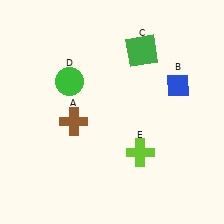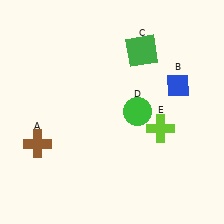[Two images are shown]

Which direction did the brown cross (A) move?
The brown cross (A) moved left.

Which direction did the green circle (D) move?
The green circle (D) moved right.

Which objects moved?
The objects that moved are: the brown cross (A), the green circle (D), the lime cross (E).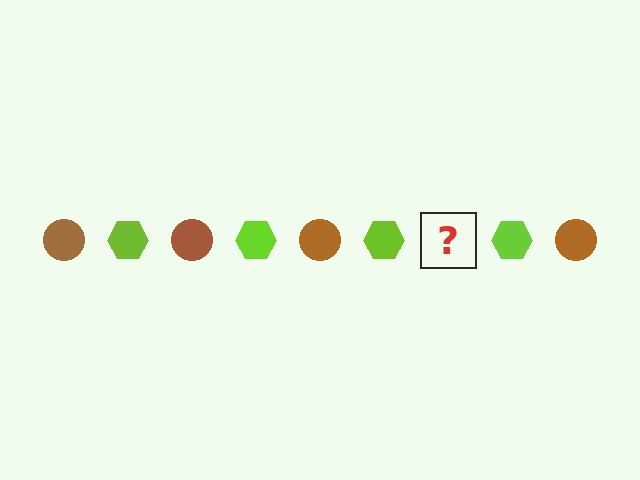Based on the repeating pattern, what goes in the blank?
The blank should be a brown circle.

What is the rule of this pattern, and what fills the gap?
The rule is that the pattern alternates between brown circle and lime hexagon. The gap should be filled with a brown circle.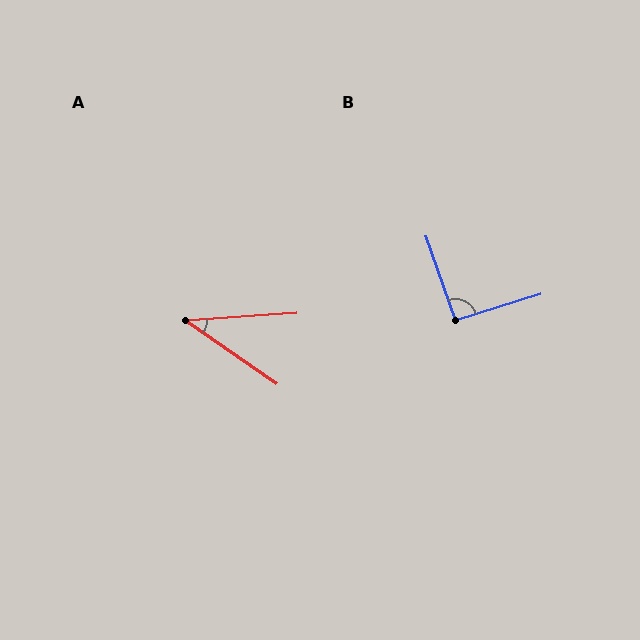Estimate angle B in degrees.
Approximately 92 degrees.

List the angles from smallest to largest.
A (39°), B (92°).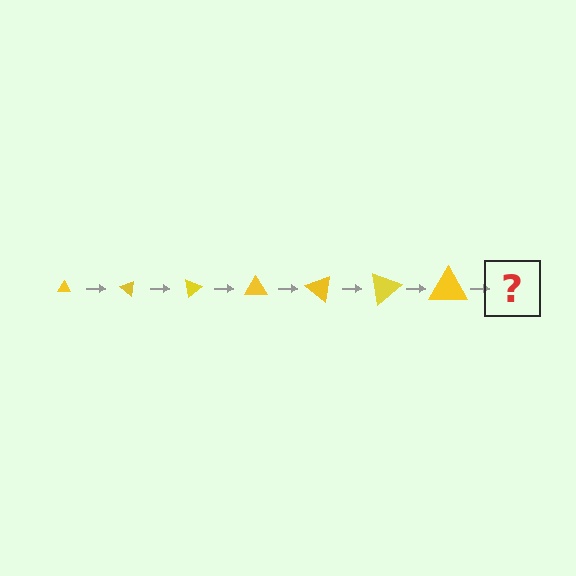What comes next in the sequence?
The next element should be a triangle, larger than the previous one and rotated 280 degrees from the start.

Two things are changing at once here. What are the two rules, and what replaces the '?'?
The two rules are that the triangle grows larger each step and it rotates 40 degrees each step. The '?' should be a triangle, larger than the previous one and rotated 280 degrees from the start.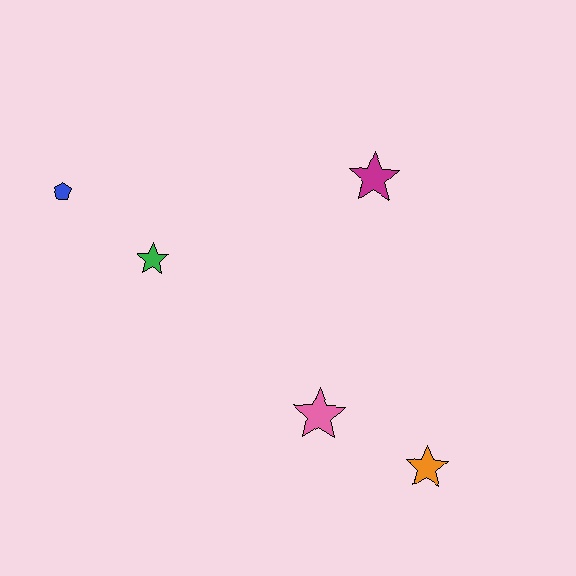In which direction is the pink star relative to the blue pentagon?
The pink star is to the right of the blue pentagon.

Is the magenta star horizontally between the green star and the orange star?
Yes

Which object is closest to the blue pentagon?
The green star is closest to the blue pentagon.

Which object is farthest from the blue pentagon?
The orange star is farthest from the blue pentagon.